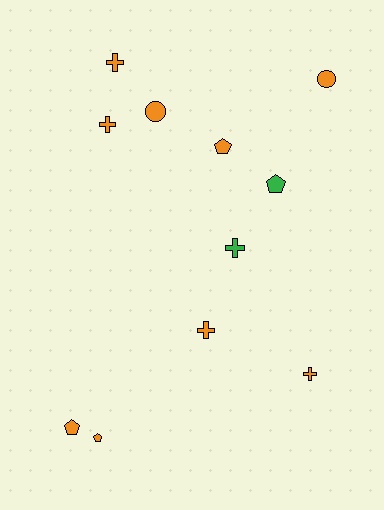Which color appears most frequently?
Orange, with 9 objects.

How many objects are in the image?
There are 11 objects.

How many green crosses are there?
There is 1 green cross.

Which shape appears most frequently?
Cross, with 5 objects.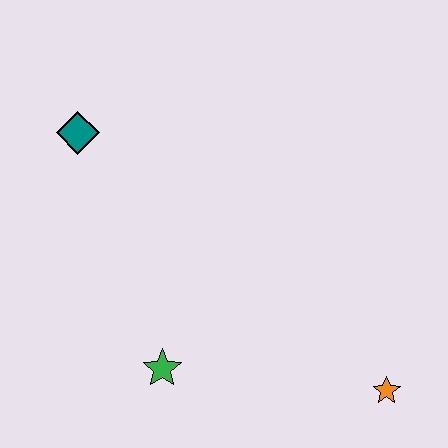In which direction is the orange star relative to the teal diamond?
The orange star is to the right of the teal diamond.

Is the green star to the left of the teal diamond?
No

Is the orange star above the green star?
No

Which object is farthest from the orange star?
The teal diamond is farthest from the orange star.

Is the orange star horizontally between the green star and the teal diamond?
No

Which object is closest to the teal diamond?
The green star is closest to the teal diamond.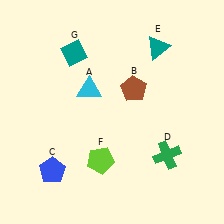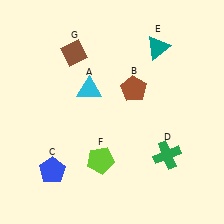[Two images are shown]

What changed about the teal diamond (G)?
In Image 1, G is teal. In Image 2, it changed to brown.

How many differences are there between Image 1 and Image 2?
There is 1 difference between the two images.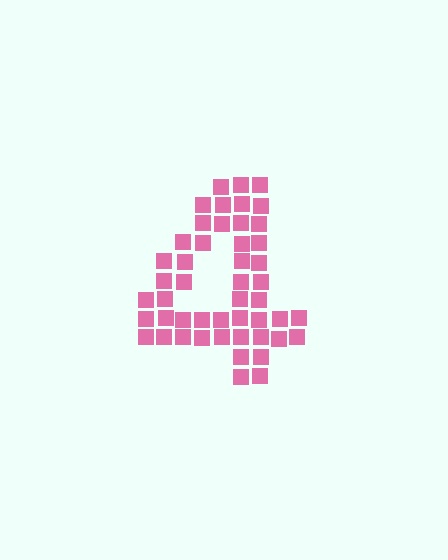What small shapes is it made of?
It is made of small squares.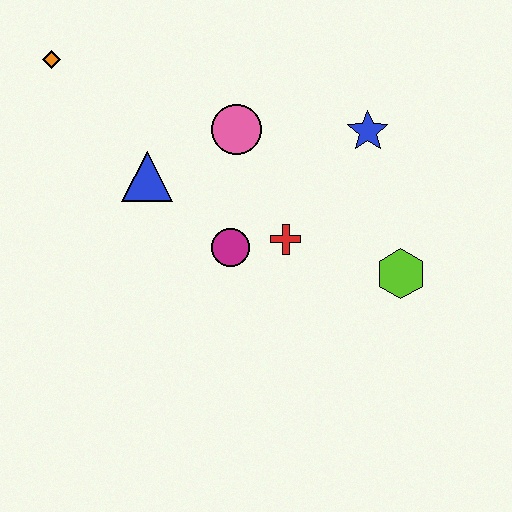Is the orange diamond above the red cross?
Yes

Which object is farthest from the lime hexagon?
The orange diamond is farthest from the lime hexagon.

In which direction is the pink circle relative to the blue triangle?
The pink circle is to the right of the blue triangle.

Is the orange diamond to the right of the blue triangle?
No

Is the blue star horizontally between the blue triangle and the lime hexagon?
Yes